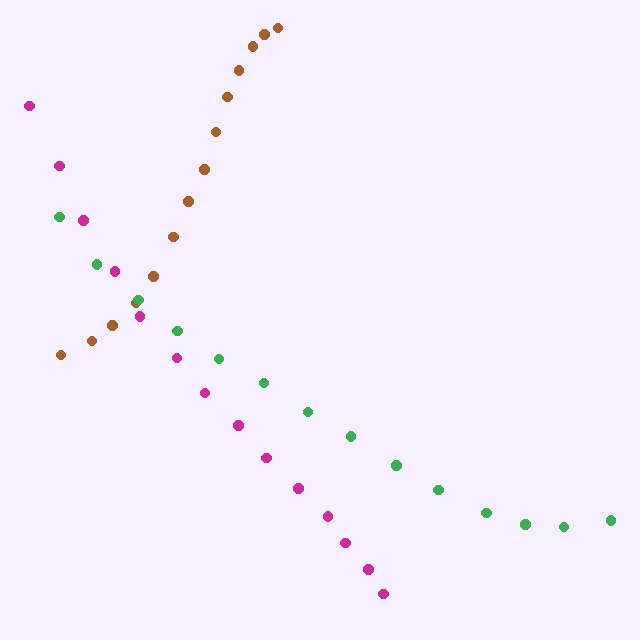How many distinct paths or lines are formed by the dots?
There are 3 distinct paths.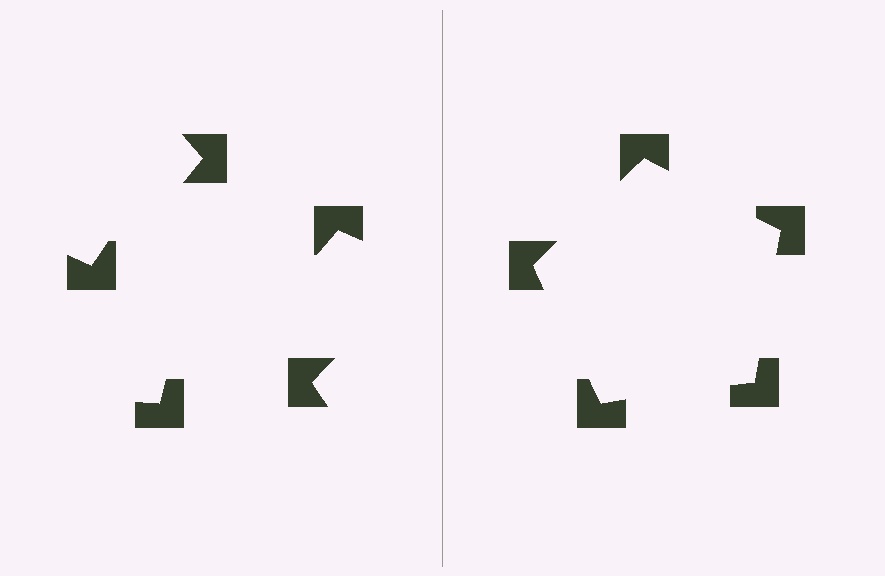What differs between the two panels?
The notched squares are positioned identically on both sides; only the wedge orientations differ. On the right they align to a pentagon; on the left they are misaligned.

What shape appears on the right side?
An illusory pentagon.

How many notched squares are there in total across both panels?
10 — 5 on each side.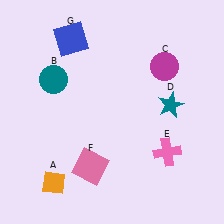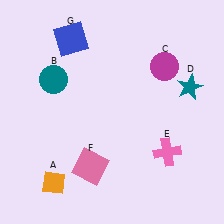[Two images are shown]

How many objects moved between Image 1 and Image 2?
1 object moved between the two images.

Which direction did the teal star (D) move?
The teal star (D) moved right.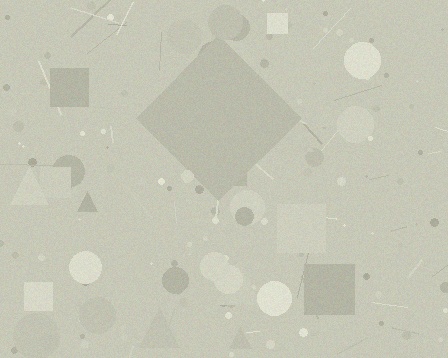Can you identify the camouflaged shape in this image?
The camouflaged shape is a diamond.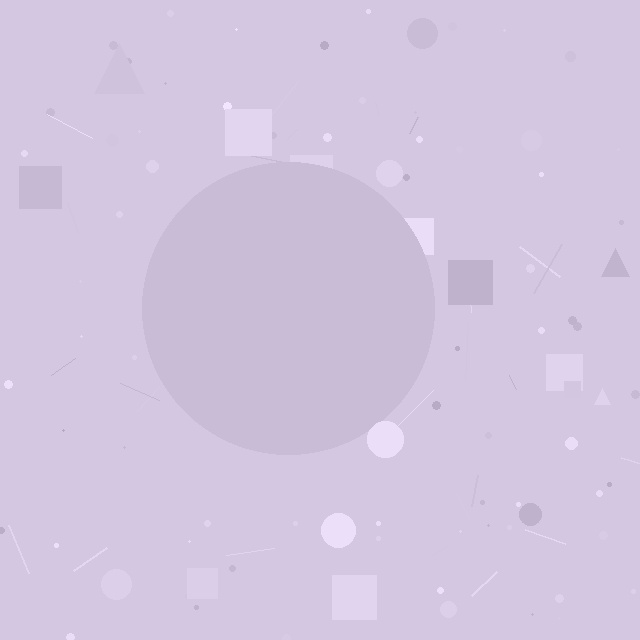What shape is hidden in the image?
A circle is hidden in the image.